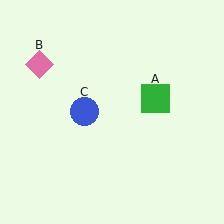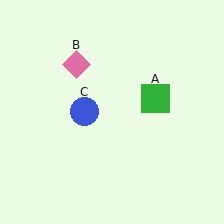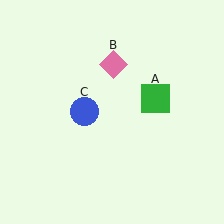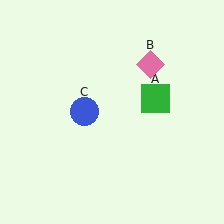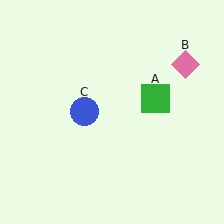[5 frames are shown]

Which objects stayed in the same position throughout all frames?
Green square (object A) and blue circle (object C) remained stationary.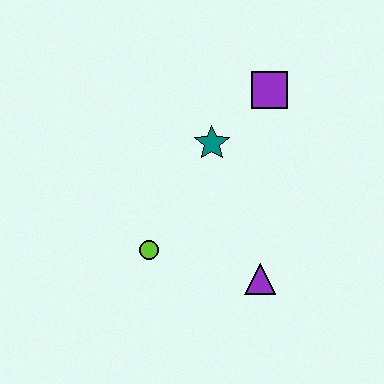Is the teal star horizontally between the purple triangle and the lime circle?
Yes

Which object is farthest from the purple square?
The lime circle is farthest from the purple square.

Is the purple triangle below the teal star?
Yes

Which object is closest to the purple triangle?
The lime circle is closest to the purple triangle.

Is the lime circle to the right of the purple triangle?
No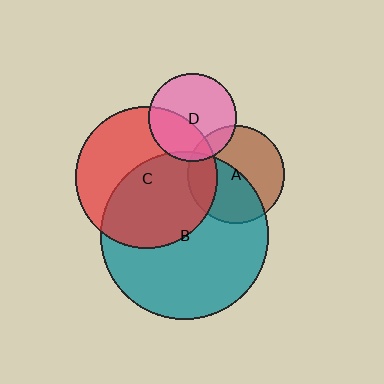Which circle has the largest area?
Circle B (teal).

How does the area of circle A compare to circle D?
Approximately 1.2 times.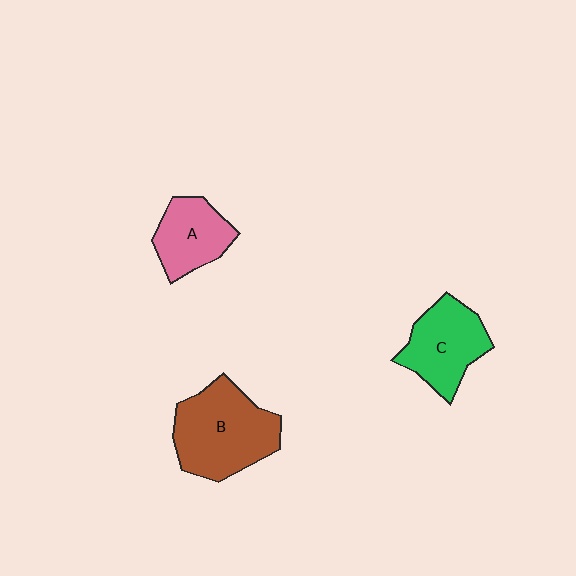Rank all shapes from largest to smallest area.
From largest to smallest: B (brown), C (green), A (pink).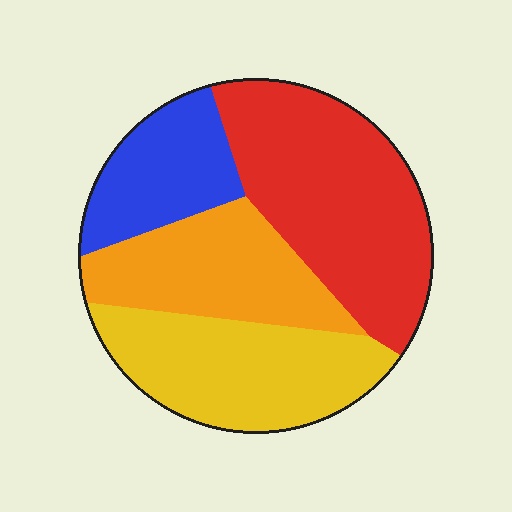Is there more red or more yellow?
Red.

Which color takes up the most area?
Red, at roughly 35%.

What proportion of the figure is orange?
Orange takes up about one fifth (1/5) of the figure.